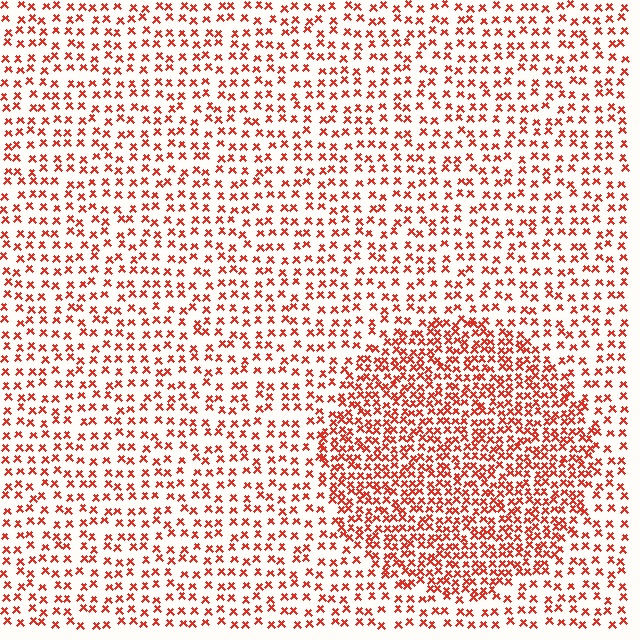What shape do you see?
I see a circle.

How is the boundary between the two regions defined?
The boundary is defined by a change in element density (approximately 2.0x ratio). All elements are the same color, size, and shape.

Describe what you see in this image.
The image contains small red elements arranged at two different densities. A circle-shaped region is visible where the elements are more densely packed than the surrounding area.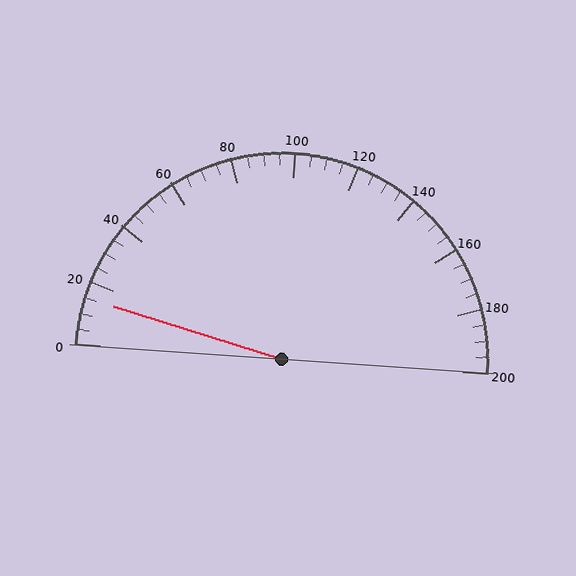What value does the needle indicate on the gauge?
The needle indicates approximately 15.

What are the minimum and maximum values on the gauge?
The gauge ranges from 0 to 200.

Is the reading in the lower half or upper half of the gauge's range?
The reading is in the lower half of the range (0 to 200).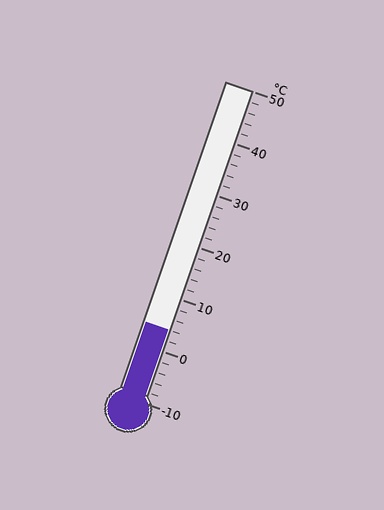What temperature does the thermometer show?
The thermometer shows approximately 4°C.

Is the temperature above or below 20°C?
The temperature is below 20°C.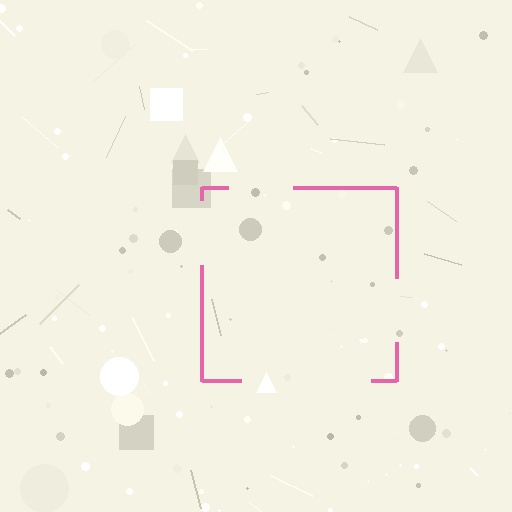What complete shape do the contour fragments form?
The contour fragments form a square.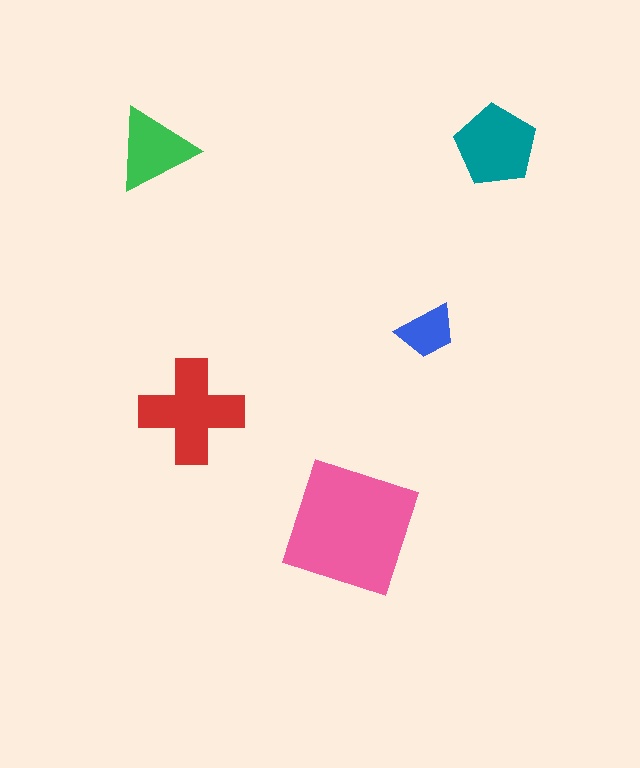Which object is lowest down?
The pink square is bottommost.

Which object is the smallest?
The blue trapezoid.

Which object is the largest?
The pink square.